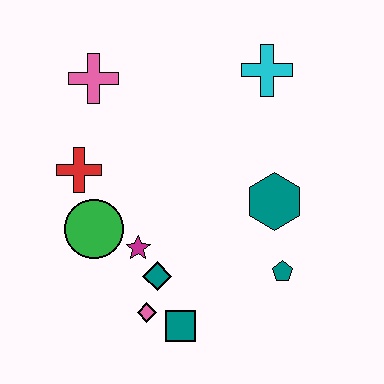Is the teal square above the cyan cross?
No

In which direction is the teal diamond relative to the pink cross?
The teal diamond is below the pink cross.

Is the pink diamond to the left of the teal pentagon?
Yes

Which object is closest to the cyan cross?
The teal hexagon is closest to the cyan cross.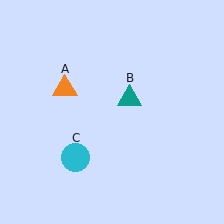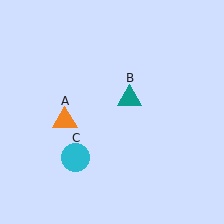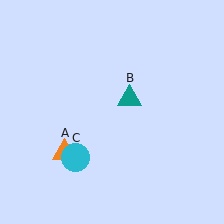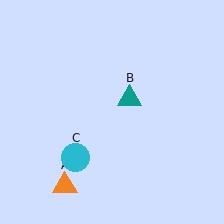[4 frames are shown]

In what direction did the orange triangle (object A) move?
The orange triangle (object A) moved down.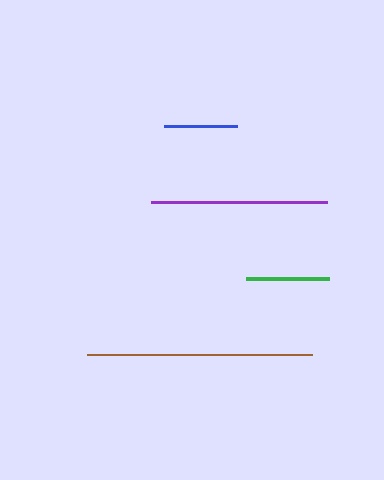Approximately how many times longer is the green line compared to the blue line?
The green line is approximately 1.1 times the length of the blue line.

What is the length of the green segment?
The green segment is approximately 83 pixels long.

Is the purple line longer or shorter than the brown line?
The brown line is longer than the purple line.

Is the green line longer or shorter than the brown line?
The brown line is longer than the green line.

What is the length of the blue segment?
The blue segment is approximately 73 pixels long.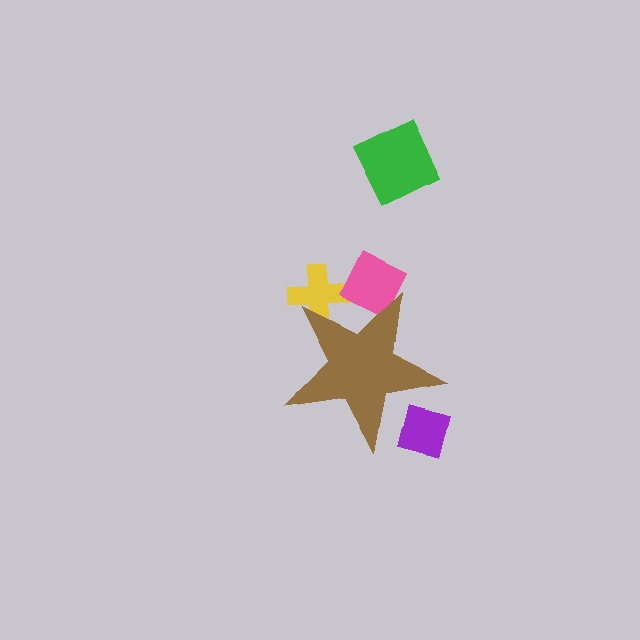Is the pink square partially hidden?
Yes, the pink square is partially hidden behind the brown star.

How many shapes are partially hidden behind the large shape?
3 shapes are partially hidden.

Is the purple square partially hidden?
Yes, the purple square is partially hidden behind the brown star.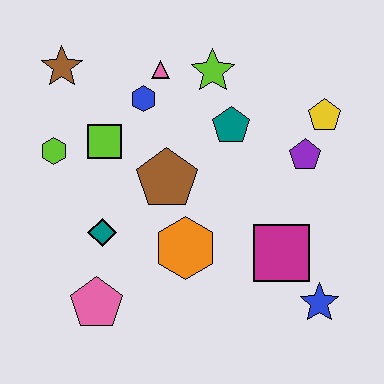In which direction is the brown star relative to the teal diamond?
The brown star is above the teal diamond.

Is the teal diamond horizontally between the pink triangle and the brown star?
Yes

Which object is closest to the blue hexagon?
The pink triangle is closest to the blue hexagon.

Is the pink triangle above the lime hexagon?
Yes